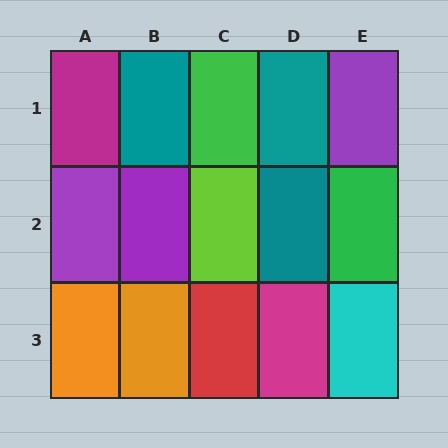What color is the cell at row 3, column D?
Magenta.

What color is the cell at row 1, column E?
Purple.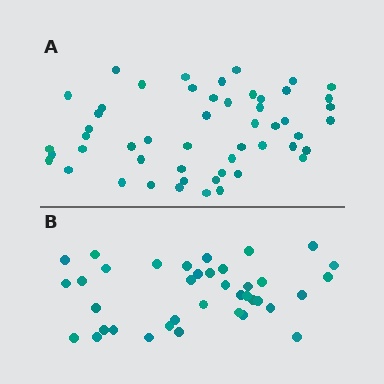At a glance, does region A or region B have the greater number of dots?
Region A (the top region) has more dots.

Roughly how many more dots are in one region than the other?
Region A has approximately 15 more dots than region B.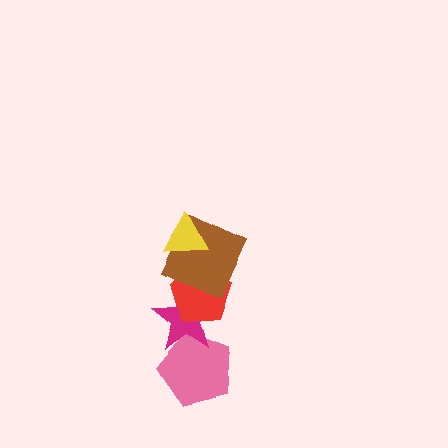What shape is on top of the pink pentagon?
The magenta star is on top of the pink pentagon.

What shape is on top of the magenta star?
The red pentagon is on top of the magenta star.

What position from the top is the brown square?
The brown square is 2nd from the top.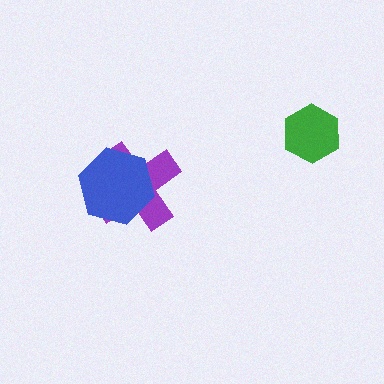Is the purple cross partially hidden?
Yes, it is partially covered by another shape.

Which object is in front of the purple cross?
The blue hexagon is in front of the purple cross.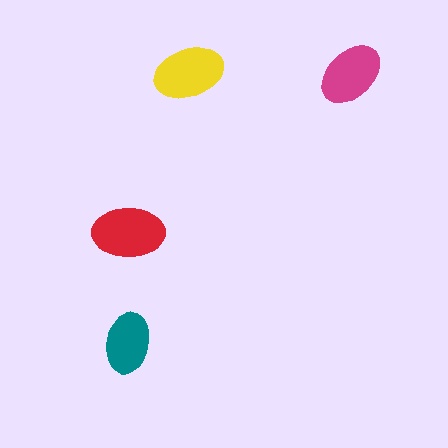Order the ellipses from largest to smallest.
the red one, the yellow one, the magenta one, the teal one.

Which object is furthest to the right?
The magenta ellipse is rightmost.